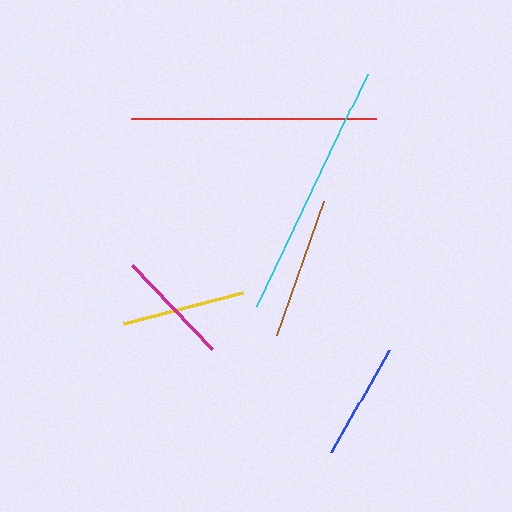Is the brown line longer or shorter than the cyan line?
The cyan line is longer than the brown line.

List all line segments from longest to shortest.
From longest to shortest: cyan, red, brown, yellow, blue, magenta.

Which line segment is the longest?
The cyan line is the longest at approximately 256 pixels.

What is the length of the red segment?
The red segment is approximately 246 pixels long.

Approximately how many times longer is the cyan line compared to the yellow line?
The cyan line is approximately 2.1 times the length of the yellow line.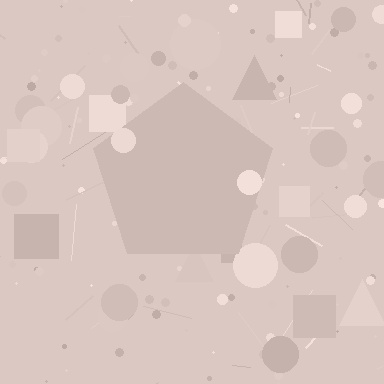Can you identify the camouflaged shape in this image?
The camouflaged shape is a pentagon.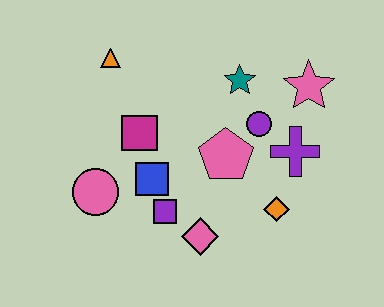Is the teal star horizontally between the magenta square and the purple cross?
Yes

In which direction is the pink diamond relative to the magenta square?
The pink diamond is below the magenta square.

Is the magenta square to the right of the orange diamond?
No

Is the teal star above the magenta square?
Yes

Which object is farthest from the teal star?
The pink circle is farthest from the teal star.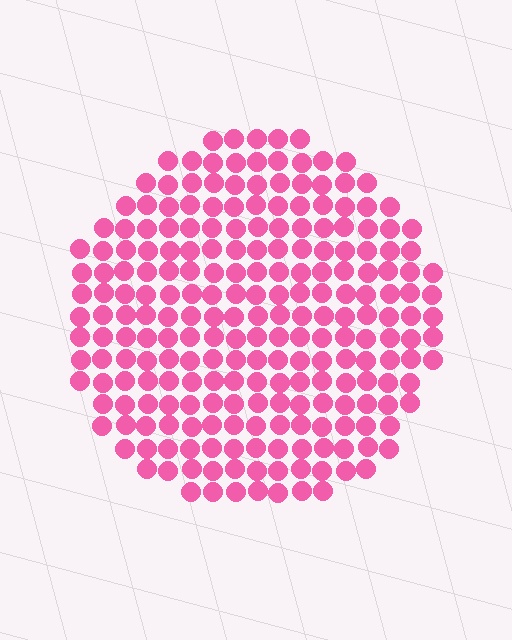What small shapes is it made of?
It is made of small circles.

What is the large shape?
The large shape is a circle.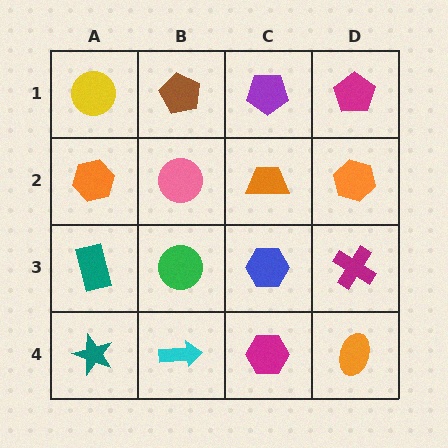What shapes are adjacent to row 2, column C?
A purple pentagon (row 1, column C), a blue hexagon (row 3, column C), a pink circle (row 2, column B), an orange hexagon (row 2, column D).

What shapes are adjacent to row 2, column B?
A brown pentagon (row 1, column B), a green circle (row 3, column B), an orange hexagon (row 2, column A), an orange trapezoid (row 2, column C).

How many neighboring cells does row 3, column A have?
3.